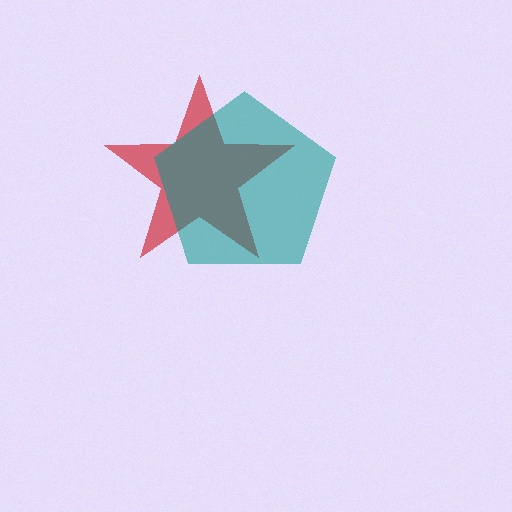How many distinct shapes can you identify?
There are 2 distinct shapes: a red star, a teal pentagon.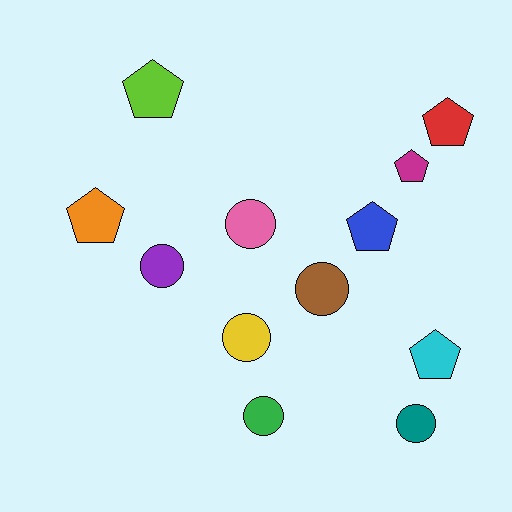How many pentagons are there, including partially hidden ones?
There are 6 pentagons.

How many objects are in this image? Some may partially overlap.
There are 12 objects.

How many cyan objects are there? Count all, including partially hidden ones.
There is 1 cyan object.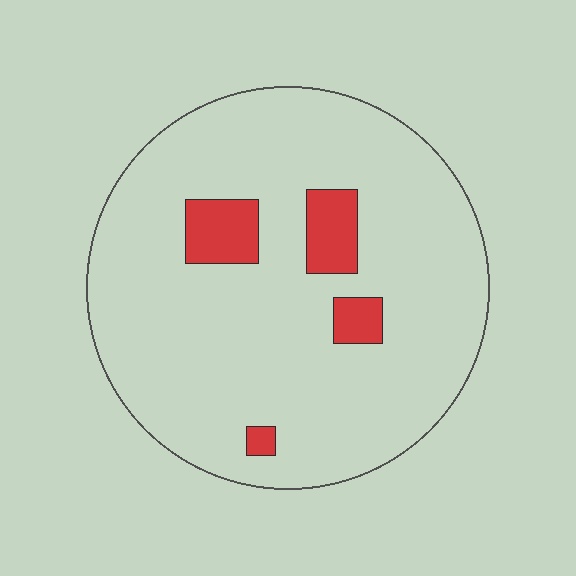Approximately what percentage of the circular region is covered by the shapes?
Approximately 10%.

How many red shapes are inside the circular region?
4.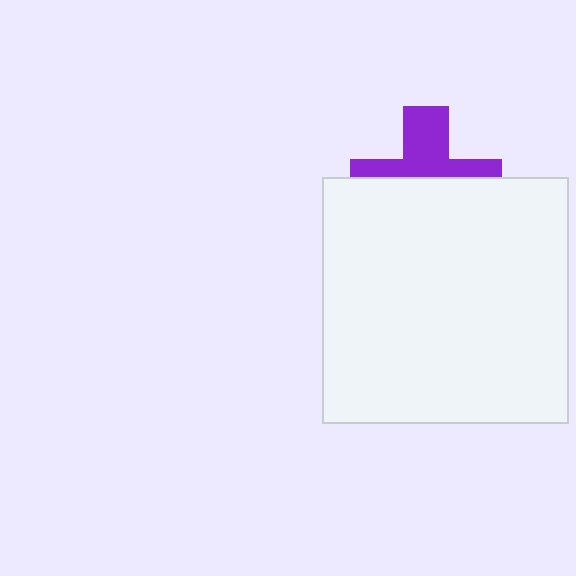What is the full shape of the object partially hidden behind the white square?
The partially hidden object is a purple cross.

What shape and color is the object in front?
The object in front is a white square.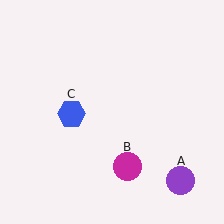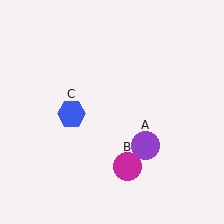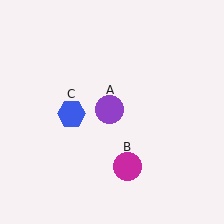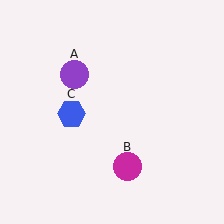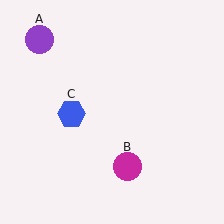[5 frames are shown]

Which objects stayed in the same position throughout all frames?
Magenta circle (object B) and blue hexagon (object C) remained stationary.